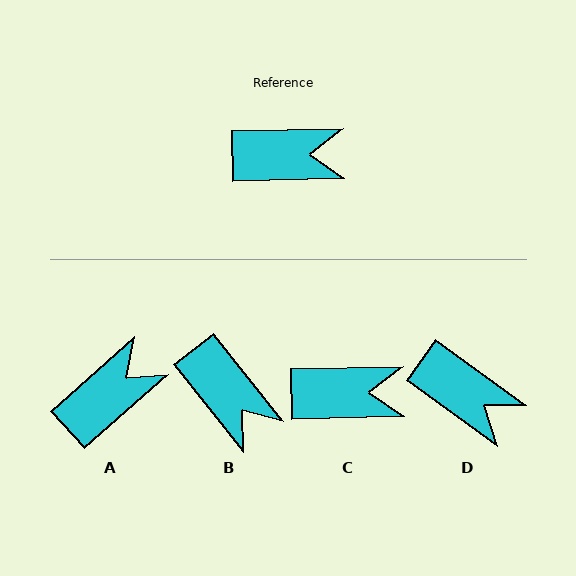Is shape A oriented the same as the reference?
No, it is off by about 40 degrees.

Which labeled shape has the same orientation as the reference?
C.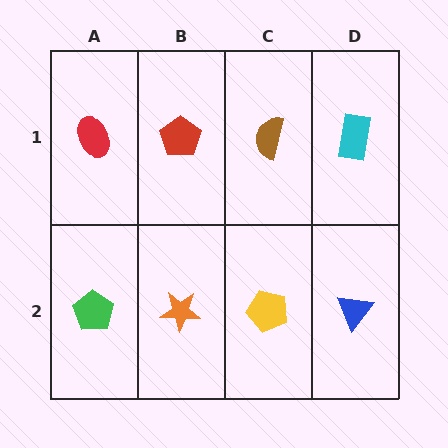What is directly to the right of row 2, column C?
A blue triangle.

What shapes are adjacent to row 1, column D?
A blue triangle (row 2, column D), a brown semicircle (row 1, column C).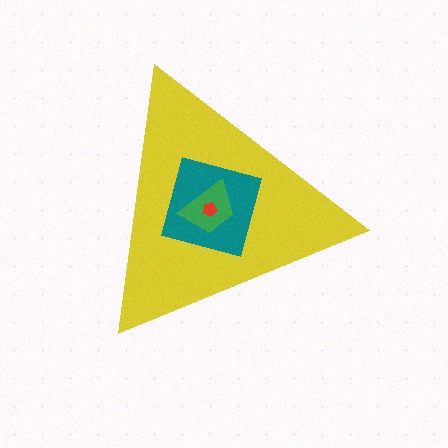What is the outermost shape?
The yellow triangle.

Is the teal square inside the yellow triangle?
Yes.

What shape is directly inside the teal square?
The green trapezoid.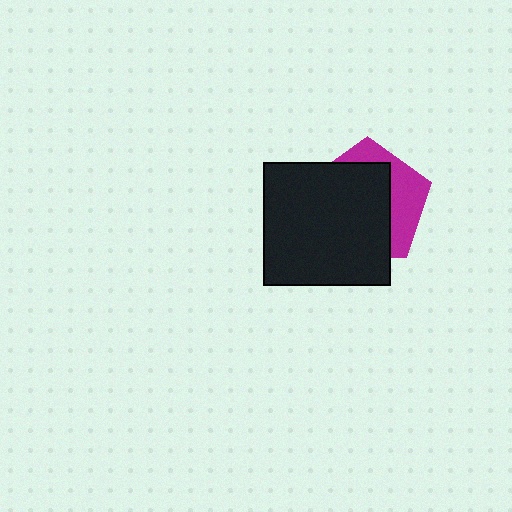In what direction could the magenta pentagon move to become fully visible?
The magenta pentagon could move toward the upper-right. That would shift it out from behind the black rectangle entirely.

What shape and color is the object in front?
The object in front is a black rectangle.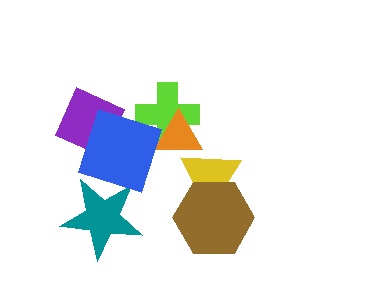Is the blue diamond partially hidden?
No, no other shape covers it.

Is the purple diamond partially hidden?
Yes, it is partially covered by another shape.